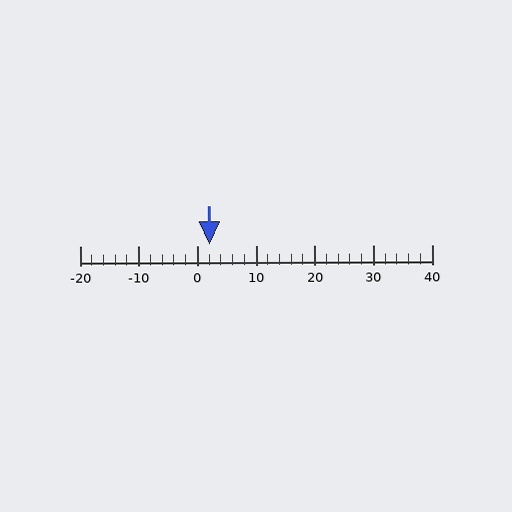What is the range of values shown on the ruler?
The ruler shows values from -20 to 40.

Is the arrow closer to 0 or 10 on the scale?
The arrow is closer to 0.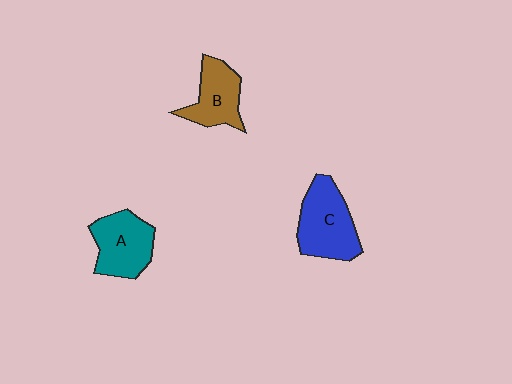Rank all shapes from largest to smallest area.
From largest to smallest: C (blue), A (teal), B (brown).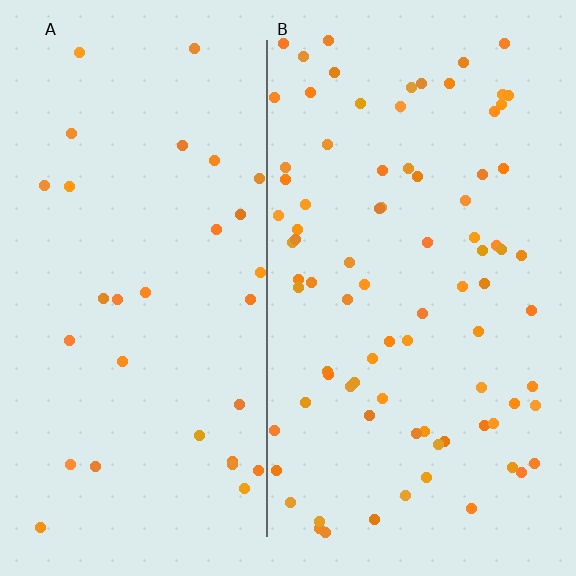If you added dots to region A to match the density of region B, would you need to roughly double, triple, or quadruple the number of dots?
Approximately triple.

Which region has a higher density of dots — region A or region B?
B (the right).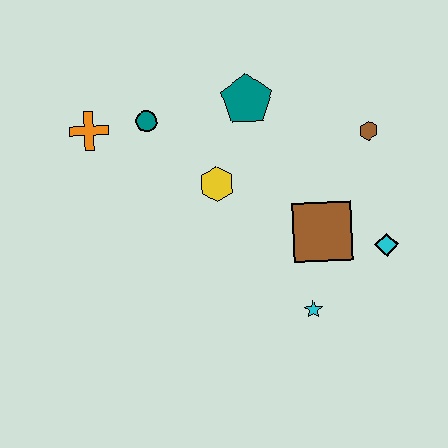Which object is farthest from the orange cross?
The cyan diamond is farthest from the orange cross.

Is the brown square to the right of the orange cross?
Yes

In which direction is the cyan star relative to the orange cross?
The cyan star is to the right of the orange cross.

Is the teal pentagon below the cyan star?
No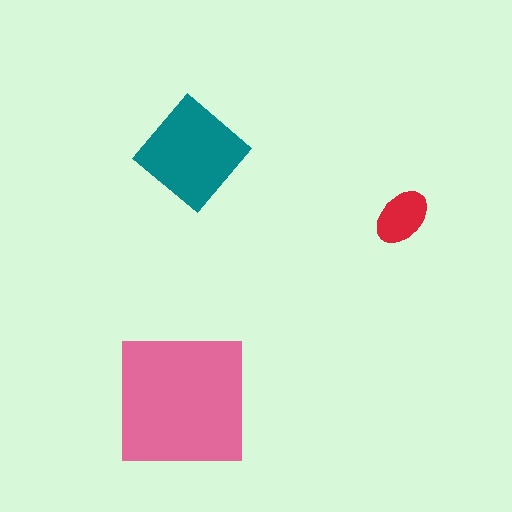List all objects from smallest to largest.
The red ellipse, the teal diamond, the pink square.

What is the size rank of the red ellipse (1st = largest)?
3rd.